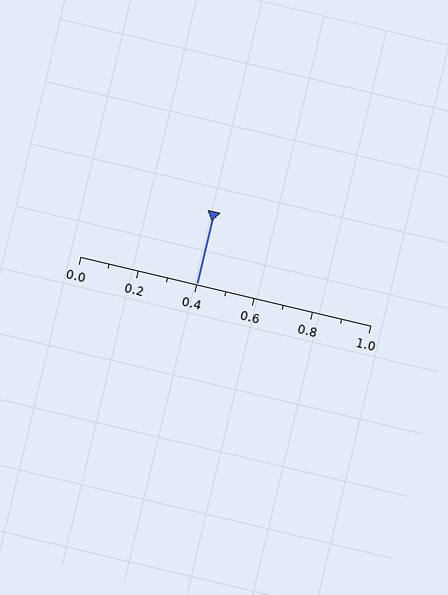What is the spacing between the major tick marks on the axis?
The major ticks are spaced 0.2 apart.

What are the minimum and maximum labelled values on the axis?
The axis runs from 0.0 to 1.0.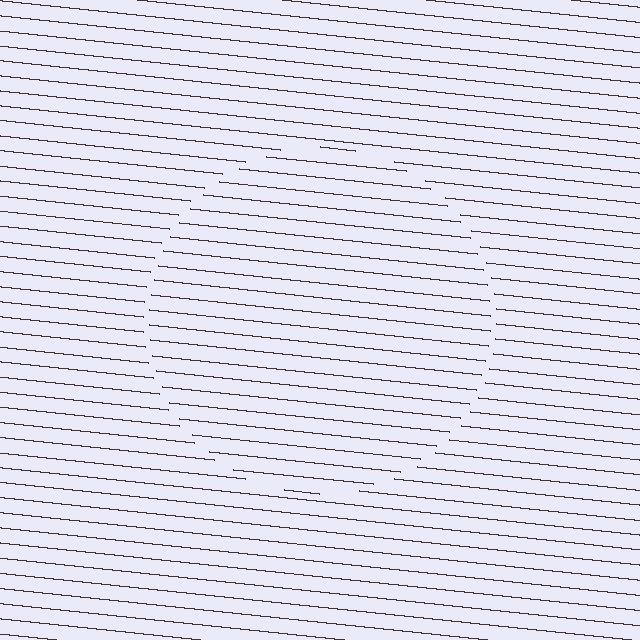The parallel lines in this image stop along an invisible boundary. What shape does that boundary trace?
An illusory circle. The interior of the shape contains the same grating, shifted by half a period — the contour is defined by the phase discontinuity where line-ends from the inner and outer gratings abut.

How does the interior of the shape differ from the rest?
The interior of the shape contains the same grating, shifted by half a period — the contour is defined by the phase discontinuity where line-ends from the inner and outer gratings abut.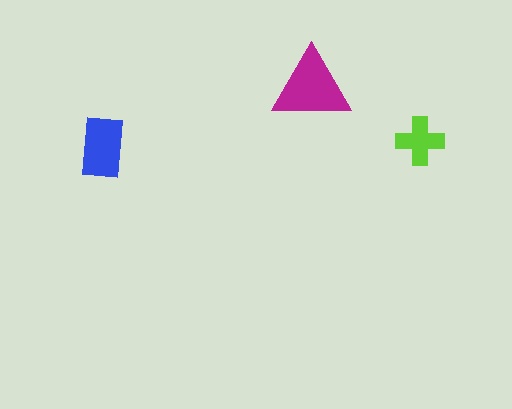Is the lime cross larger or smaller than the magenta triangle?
Smaller.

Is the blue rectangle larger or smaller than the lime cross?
Larger.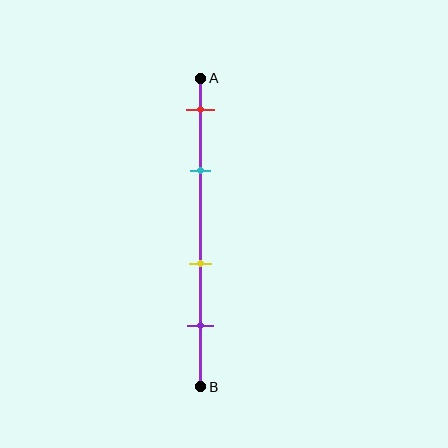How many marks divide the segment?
There are 4 marks dividing the segment.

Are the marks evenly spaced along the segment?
No, the marks are not evenly spaced.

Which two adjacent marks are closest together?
The red and cyan marks are the closest adjacent pair.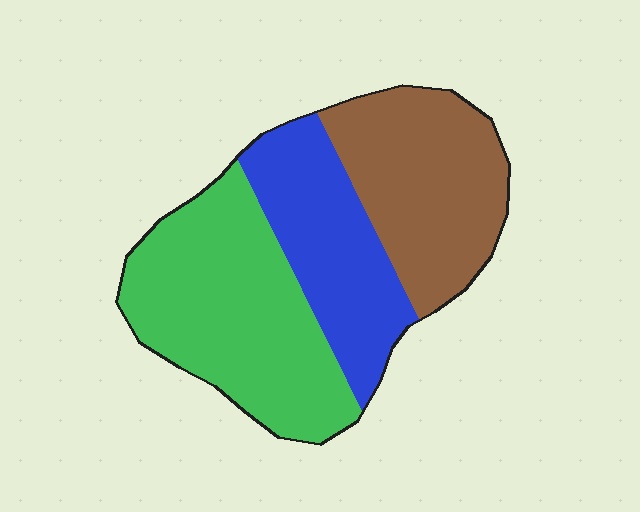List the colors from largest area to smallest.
From largest to smallest: green, brown, blue.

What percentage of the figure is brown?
Brown covers 32% of the figure.